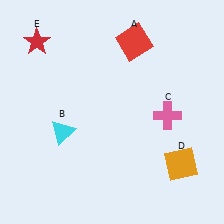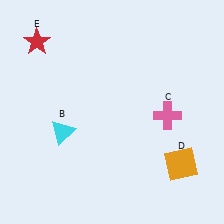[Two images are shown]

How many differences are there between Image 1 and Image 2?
There is 1 difference between the two images.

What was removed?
The red square (A) was removed in Image 2.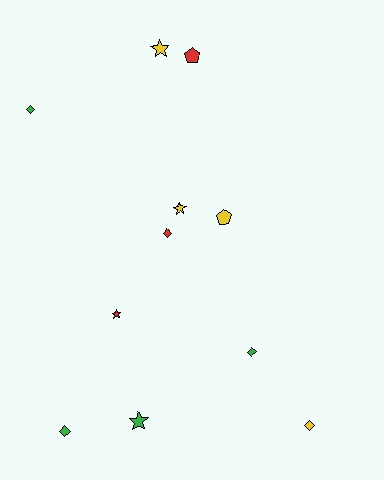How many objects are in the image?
There are 11 objects.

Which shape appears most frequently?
Diamond, with 5 objects.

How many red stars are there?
There is 1 red star.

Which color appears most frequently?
Yellow, with 4 objects.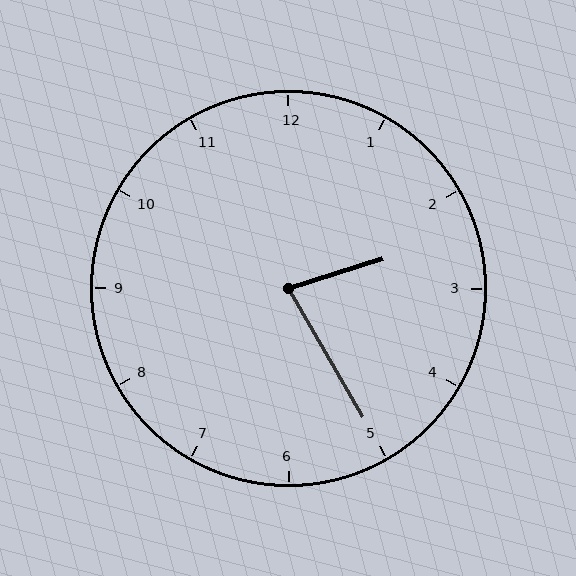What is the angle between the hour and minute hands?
Approximately 78 degrees.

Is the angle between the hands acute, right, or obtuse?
It is acute.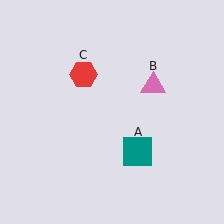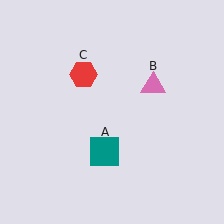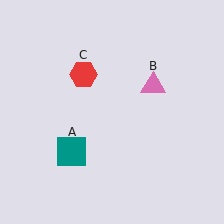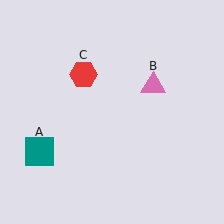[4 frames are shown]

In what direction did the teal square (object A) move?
The teal square (object A) moved left.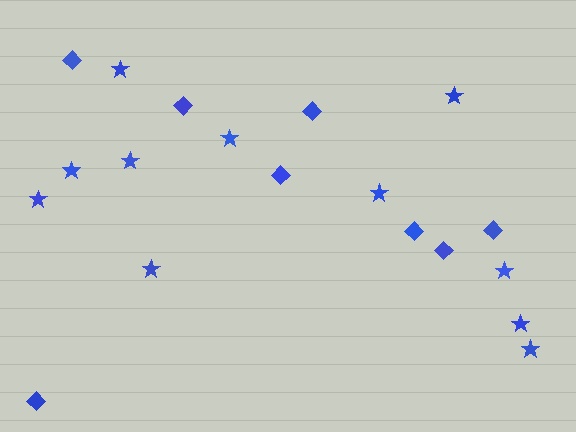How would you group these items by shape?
There are 2 groups: one group of stars (11) and one group of diamonds (8).